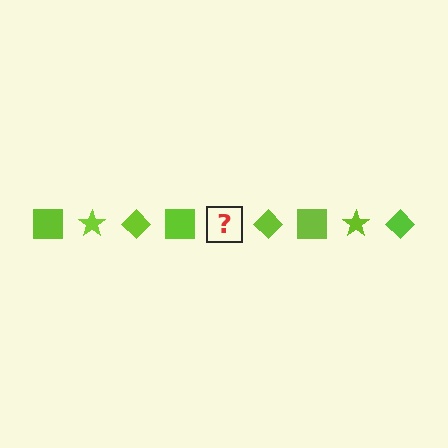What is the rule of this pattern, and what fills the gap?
The rule is that the pattern cycles through square, star, diamond shapes in lime. The gap should be filled with a lime star.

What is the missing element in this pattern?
The missing element is a lime star.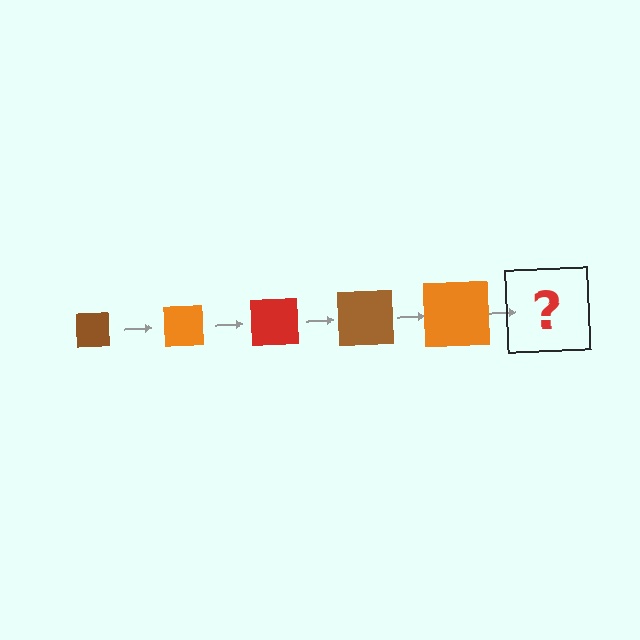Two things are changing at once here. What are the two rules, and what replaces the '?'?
The two rules are that the square grows larger each step and the color cycles through brown, orange, and red. The '?' should be a red square, larger than the previous one.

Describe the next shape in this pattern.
It should be a red square, larger than the previous one.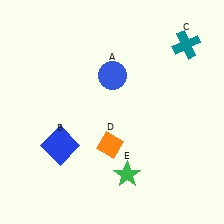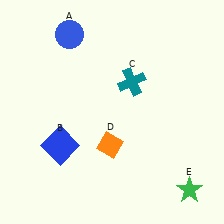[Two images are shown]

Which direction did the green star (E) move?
The green star (E) moved right.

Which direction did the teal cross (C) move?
The teal cross (C) moved left.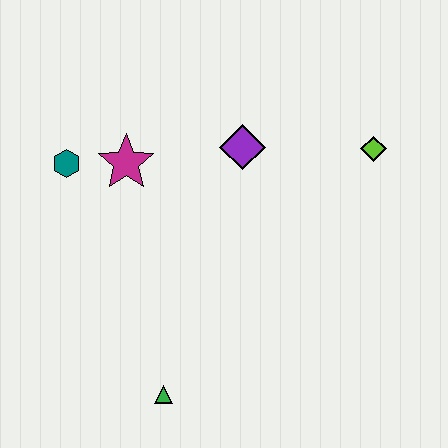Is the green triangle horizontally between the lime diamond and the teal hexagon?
Yes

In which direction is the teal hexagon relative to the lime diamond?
The teal hexagon is to the left of the lime diamond.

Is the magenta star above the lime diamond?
No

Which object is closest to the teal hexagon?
The magenta star is closest to the teal hexagon.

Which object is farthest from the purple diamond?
The green triangle is farthest from the purple diamond.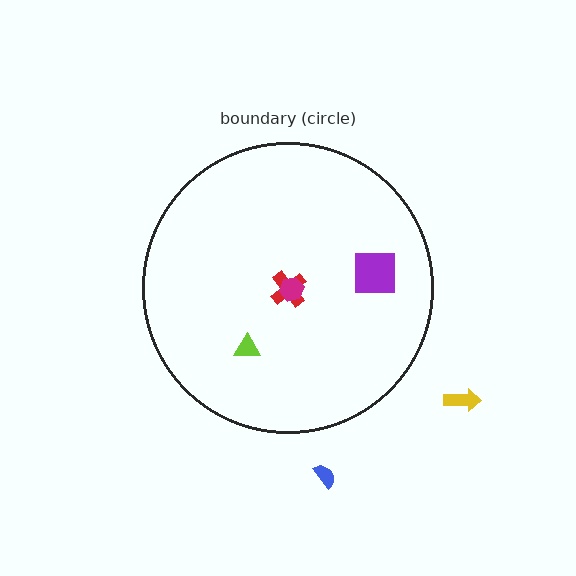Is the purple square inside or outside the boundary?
Inside.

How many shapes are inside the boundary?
4 inside, 2 outside.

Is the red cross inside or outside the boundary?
Inside.